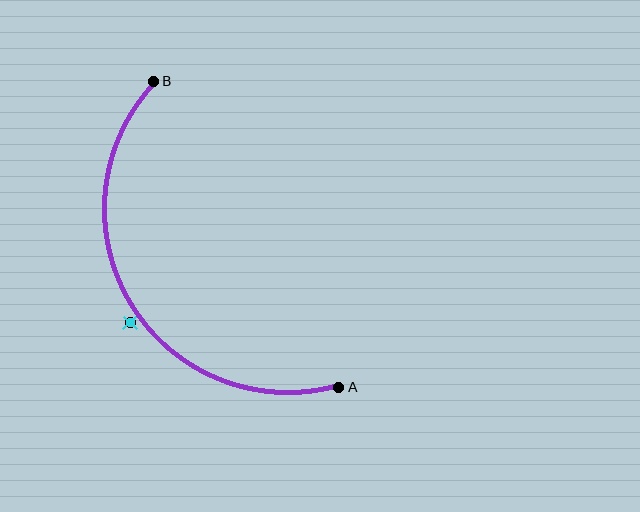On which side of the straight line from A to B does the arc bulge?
The arc bulges to the left of the straight line connecting A and B.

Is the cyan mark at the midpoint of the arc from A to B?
No — the cyan mark does not lie on the arc at all. It sits slightly outside the curve.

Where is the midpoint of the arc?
The arc midpoint is the point on the curve farthest from the straight line joining A and B. It sits to the left of that line.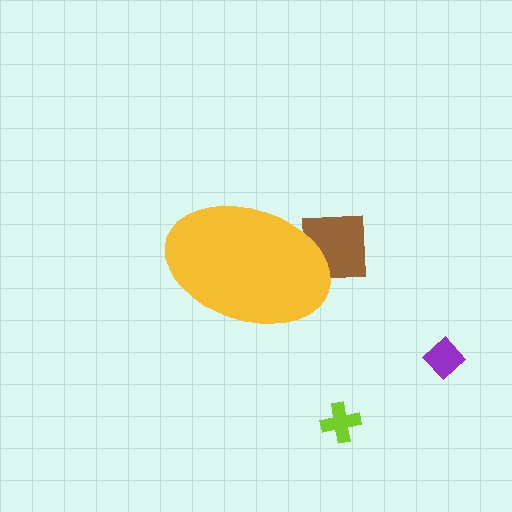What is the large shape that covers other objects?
A yellow ellipse.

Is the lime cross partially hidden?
No, the lime cross is fully visible.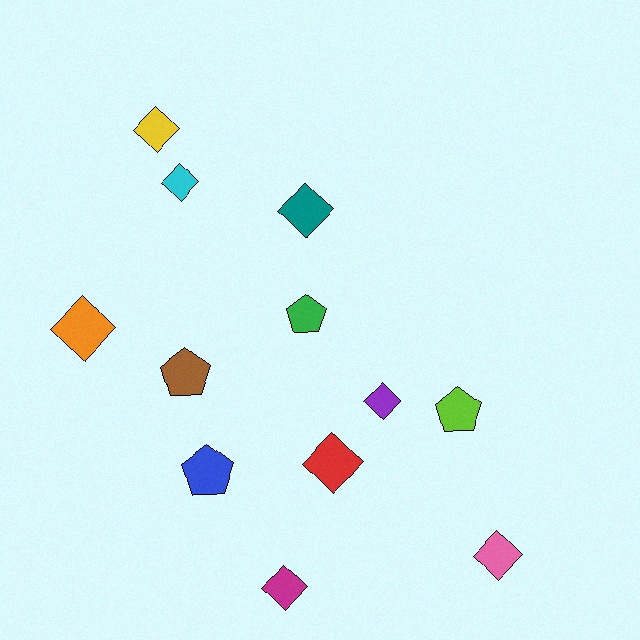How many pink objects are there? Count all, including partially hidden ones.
There is 1 pink object.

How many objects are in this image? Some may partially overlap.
There are 12 objects.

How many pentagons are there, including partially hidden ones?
There are 4 pentagons.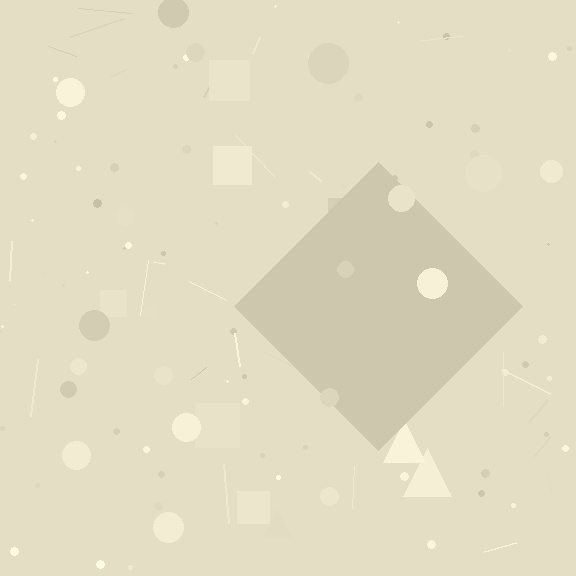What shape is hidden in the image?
A diamond is hidden in the image.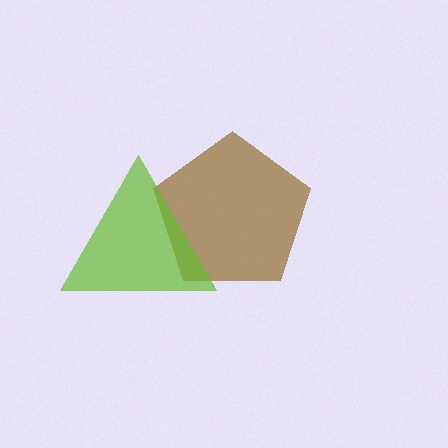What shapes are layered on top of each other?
The layered shapes are: a brown pentagon, a lime triangle.